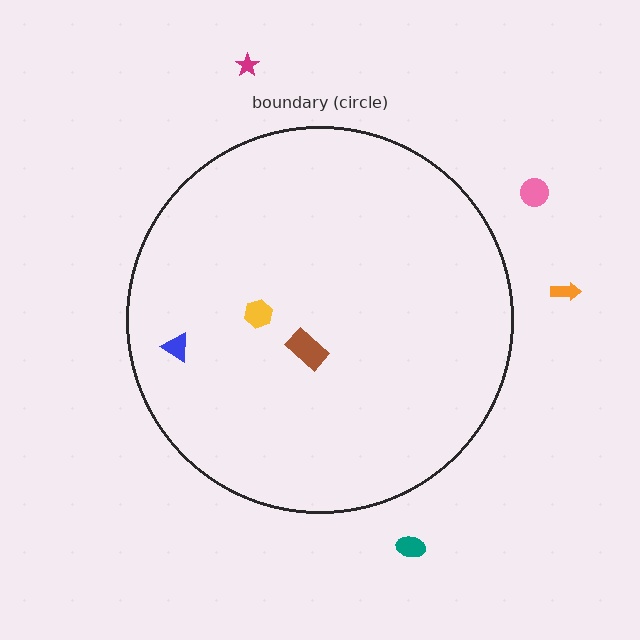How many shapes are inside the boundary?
3 inside, 4 outside.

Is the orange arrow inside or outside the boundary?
Outside.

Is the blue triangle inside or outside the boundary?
Inside.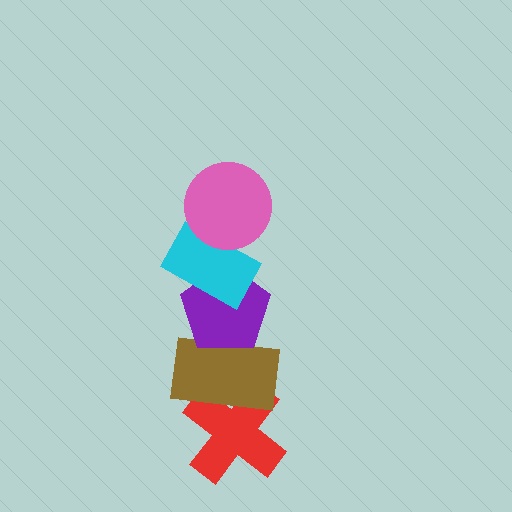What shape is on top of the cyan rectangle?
The pink circle is on top of the cyan rectangle.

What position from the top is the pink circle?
The pink circle is 1st from the top.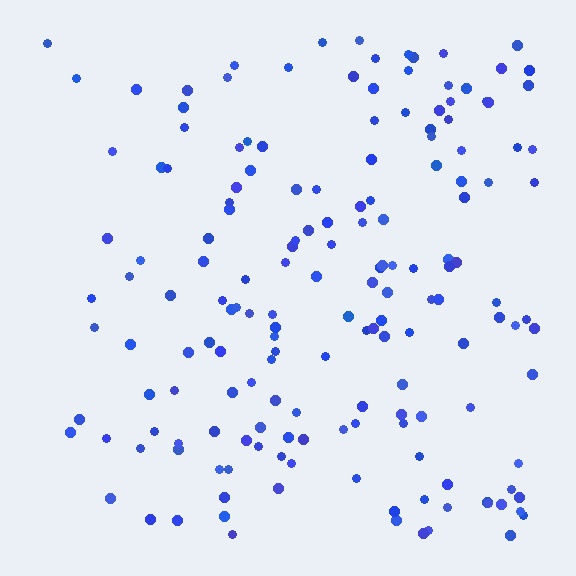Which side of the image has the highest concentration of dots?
The right.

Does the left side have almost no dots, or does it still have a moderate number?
Still a moderate number, just noticeably fewer than the right.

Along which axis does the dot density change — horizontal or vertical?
Horizontal.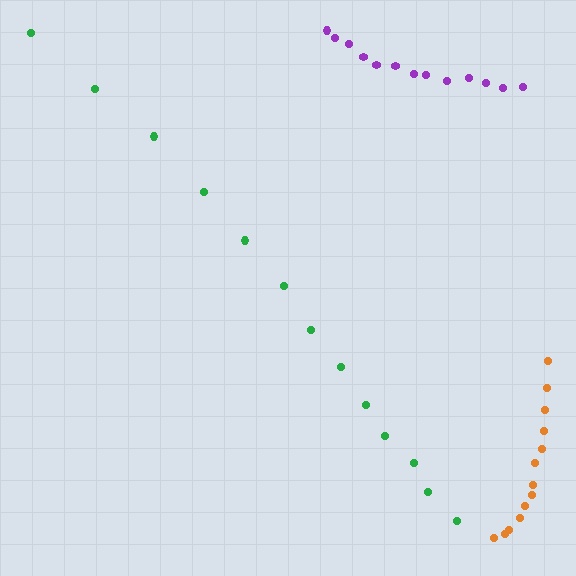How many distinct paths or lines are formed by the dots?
There are 3 distinct paths.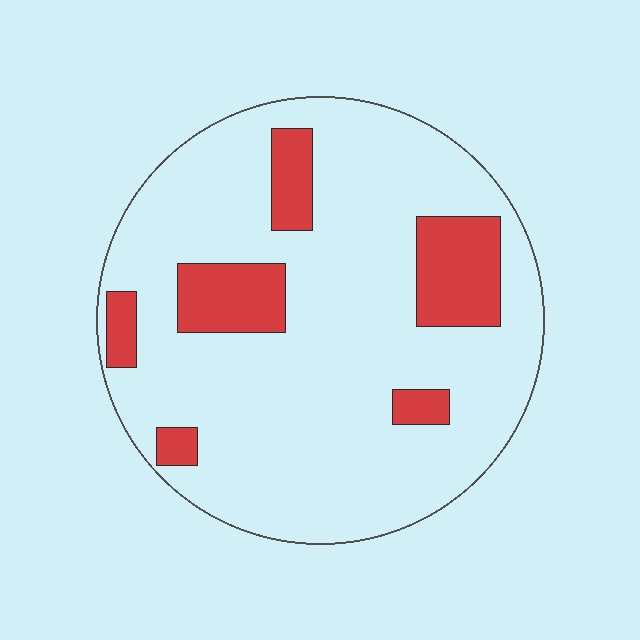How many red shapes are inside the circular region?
6.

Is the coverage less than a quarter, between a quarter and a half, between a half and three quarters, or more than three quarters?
Less than a quarter.